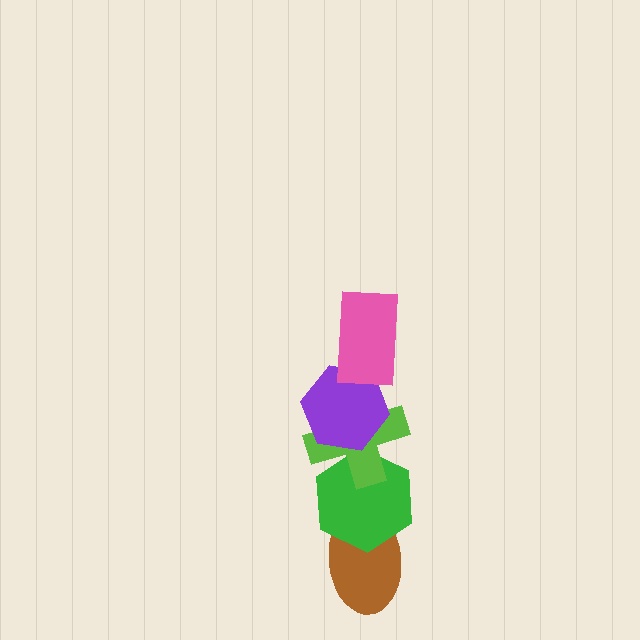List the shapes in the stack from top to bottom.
From top to bottom: the pink rectangle, the purple hexagon, the lime cross, the green hexagon, the brown ellipse.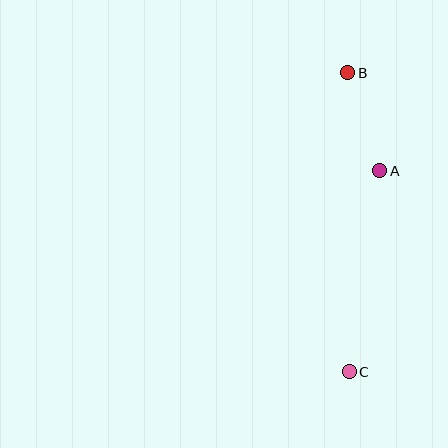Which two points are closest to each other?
Points A and B are closest to each other.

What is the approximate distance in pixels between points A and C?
The distance between A and C is approximately 203 pixels.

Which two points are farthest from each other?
Points B and C are farthest from each other.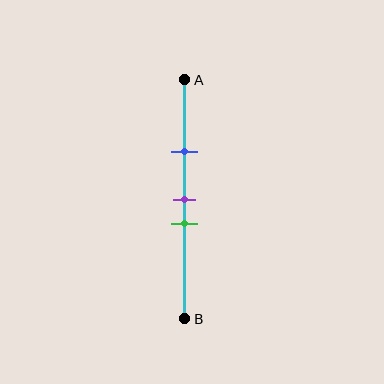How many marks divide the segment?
There are 3 marks dividing the segment.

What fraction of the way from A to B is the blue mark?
The blue mark is approximately 30% (0.3) of the way from A to B.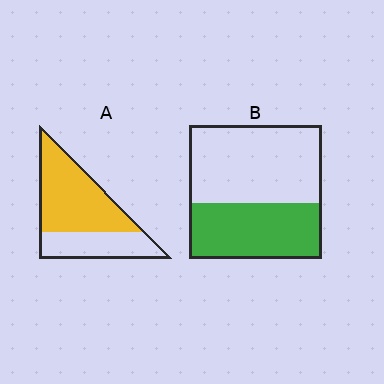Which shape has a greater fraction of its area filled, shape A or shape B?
Shape A.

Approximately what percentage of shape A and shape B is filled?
A is approximately 65% and B is approximately 40%.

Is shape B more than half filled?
No.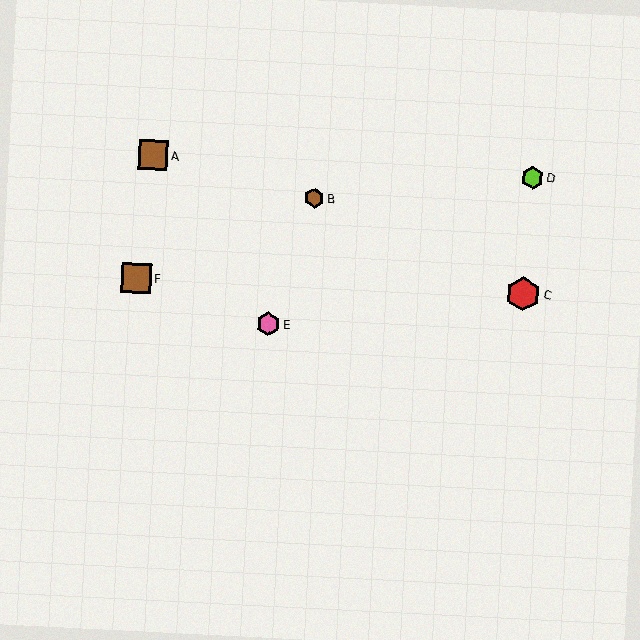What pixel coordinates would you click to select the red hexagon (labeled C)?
Click at (523, 294) to select the red hexagon C.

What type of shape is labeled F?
Shape F is a brown square.